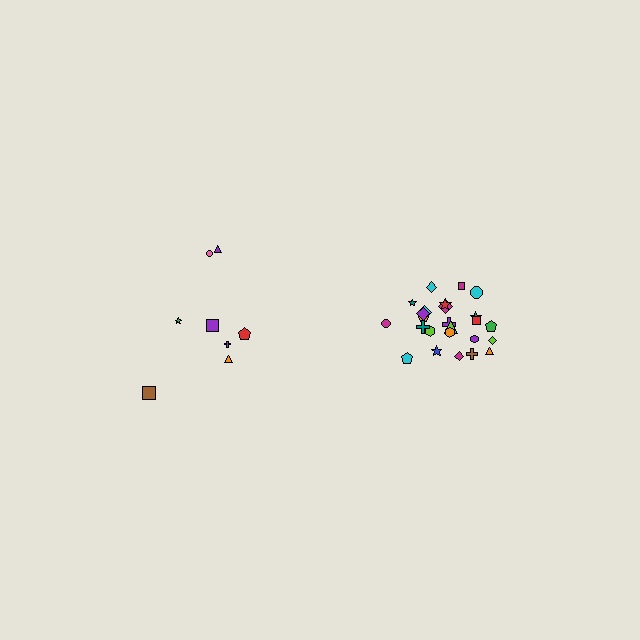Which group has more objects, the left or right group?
The right group.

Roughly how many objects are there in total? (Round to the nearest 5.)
Roughly 35 objects in total.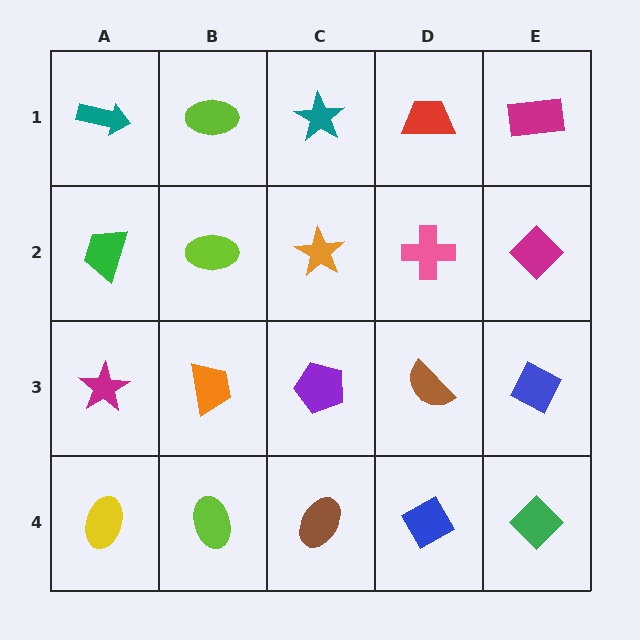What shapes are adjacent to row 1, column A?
A green trapezoid (row 2, column A), a lime ellipse (row 1, column B).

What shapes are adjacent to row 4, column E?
A blue diamond (row 3, column E), a blue diamond (row 4, column D).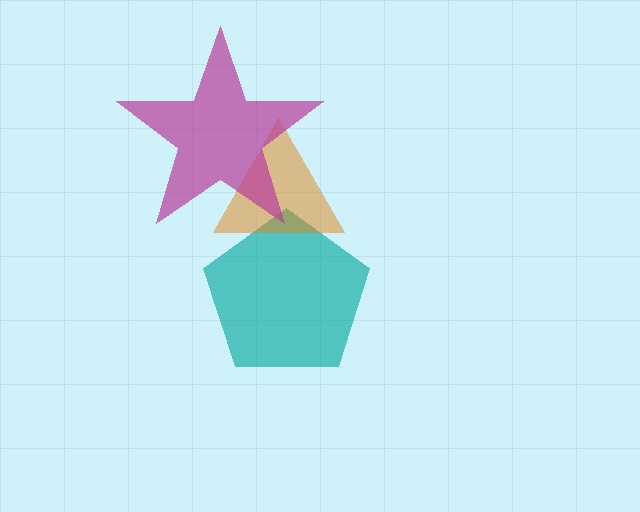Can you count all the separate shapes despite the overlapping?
Yes, there are 3 separate shapes.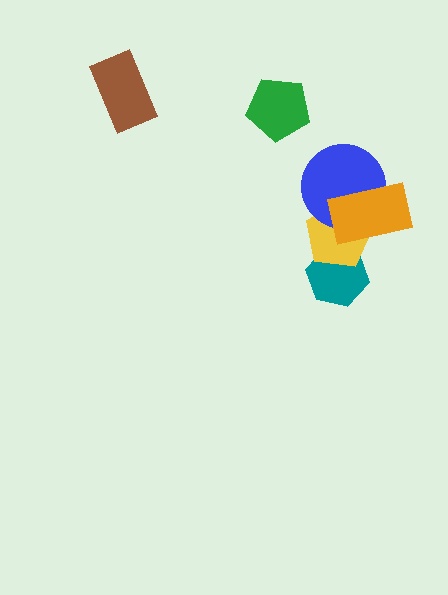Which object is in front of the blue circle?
The orange rectangle is in front of the blue circle.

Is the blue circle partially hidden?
Yes, it is partially covered by another shape.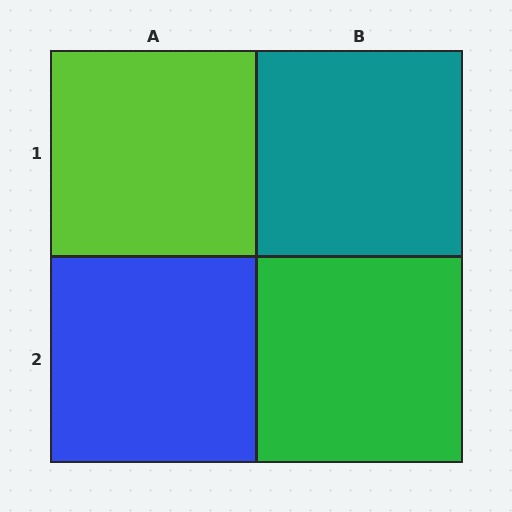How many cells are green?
1 cell is green.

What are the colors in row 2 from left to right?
Blue, green.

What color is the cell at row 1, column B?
Teal.